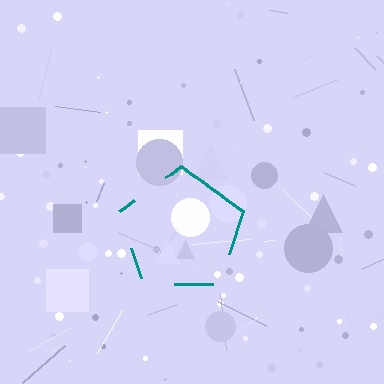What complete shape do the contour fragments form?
The contour fragments form a pentagon.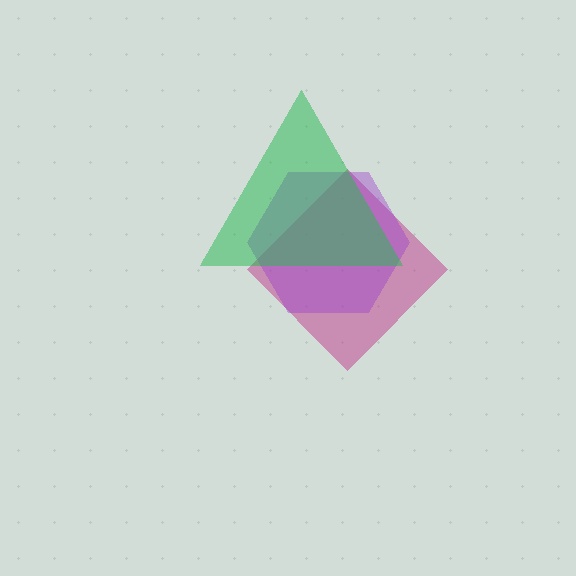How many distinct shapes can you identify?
There are 3 distinct shapes: a magenta diamond, a purple hexagon, a green triangle.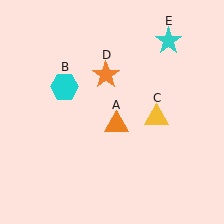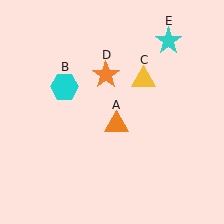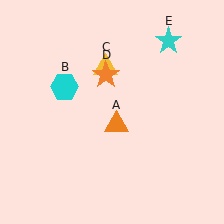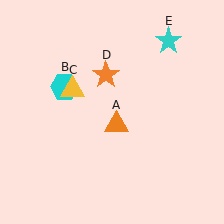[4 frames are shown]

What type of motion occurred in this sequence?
The yellow triangle (object C) rotated counterclockwise around the center of the scene.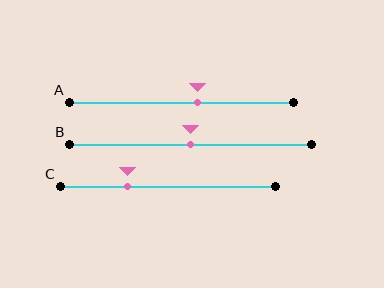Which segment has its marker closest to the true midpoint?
Segment B has its marker closest to the true midpoint.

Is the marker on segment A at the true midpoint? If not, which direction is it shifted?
No, the marker on segment A is shifted to the right by about 7% of the segment length.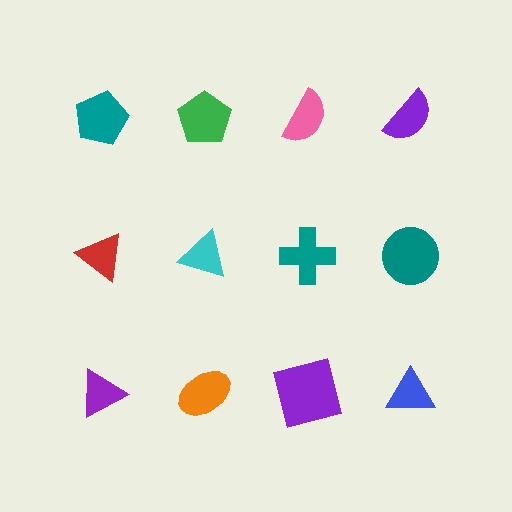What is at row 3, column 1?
A purple triangle.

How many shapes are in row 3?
4 shapes.